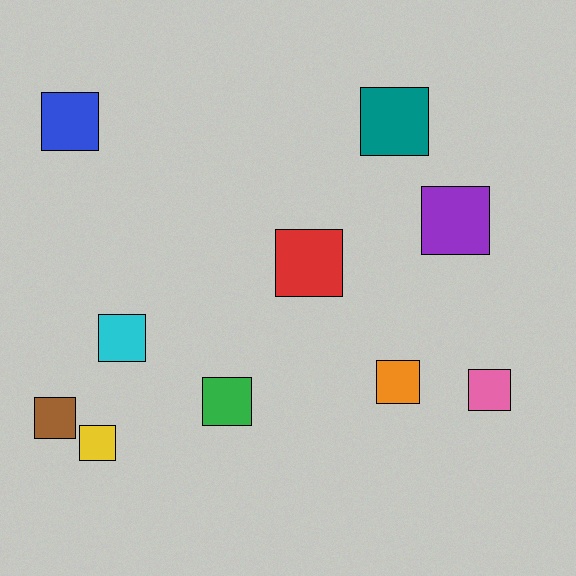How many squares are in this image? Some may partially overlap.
There are 10 squares.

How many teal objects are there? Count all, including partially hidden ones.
There is 1 teal object.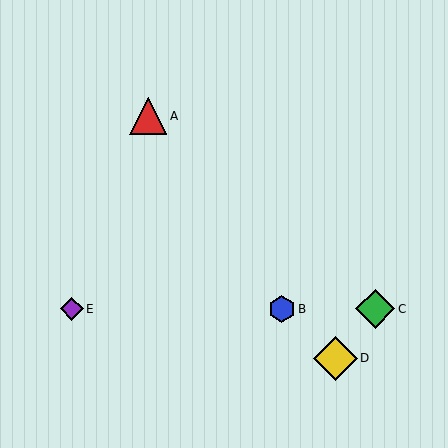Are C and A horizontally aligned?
No, C is at y≈309 and A is at y≈116.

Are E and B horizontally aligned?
Yes, both are at y≈309.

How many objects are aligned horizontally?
3 objects (B, C, E) are aligned horizontally.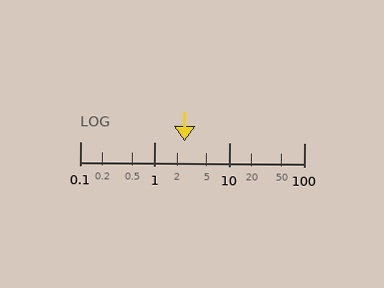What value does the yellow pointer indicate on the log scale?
The pointer indicates approximately 2.5.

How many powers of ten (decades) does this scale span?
The scale spans 3 decades, from 0.1 to 100.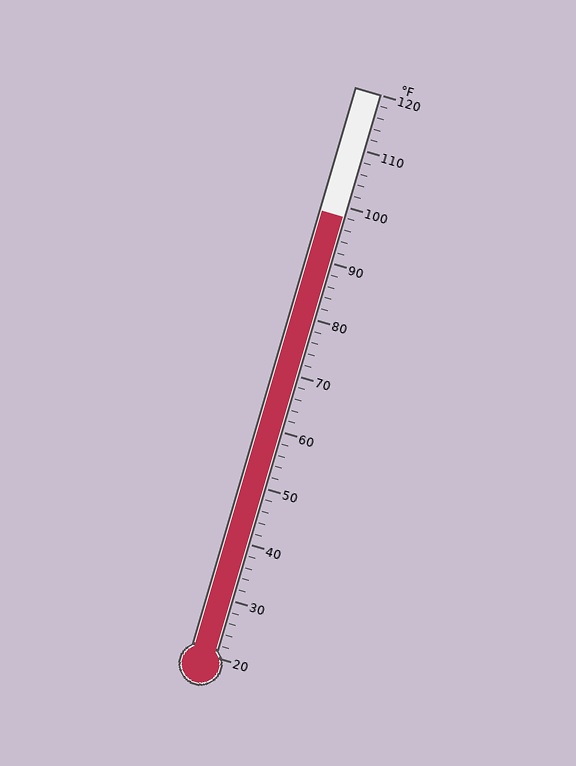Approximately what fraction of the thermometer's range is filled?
The thermometer is filled to approximately 80% of its range.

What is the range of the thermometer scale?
The thermometer scale ranges from 20°F to 120°F.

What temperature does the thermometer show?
The thermometer shows approximately 98°F.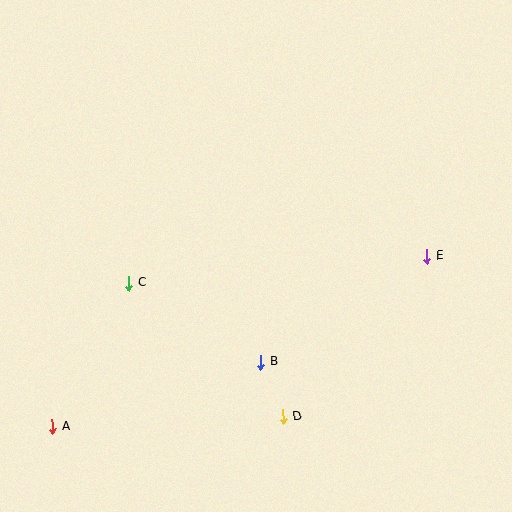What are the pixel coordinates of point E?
Point E is at (427, 256).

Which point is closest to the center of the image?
Point B at (261, 362) is closest to the center.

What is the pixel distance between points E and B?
The distance between E and B is 197 pixels.